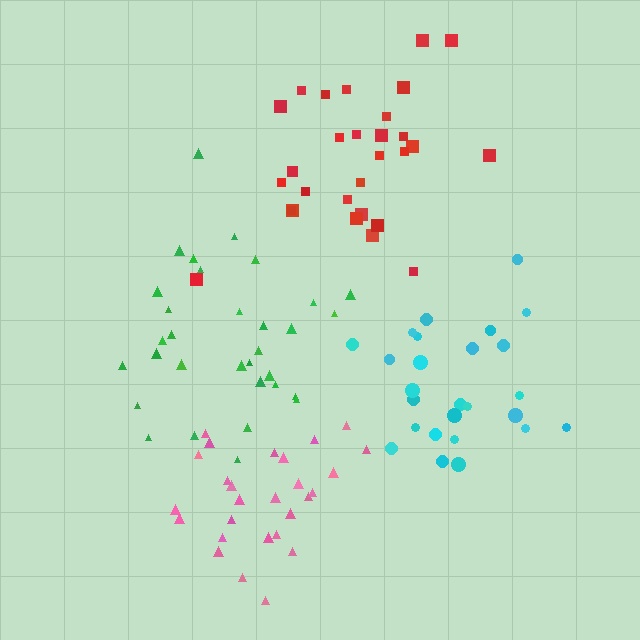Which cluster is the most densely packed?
Pink.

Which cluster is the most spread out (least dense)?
Red.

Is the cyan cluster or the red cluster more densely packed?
Cyan.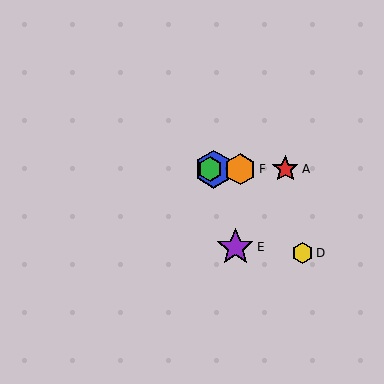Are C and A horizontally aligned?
Yes, both are at y≈169.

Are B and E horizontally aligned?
No, B is at y≈169 and E is at y≈247.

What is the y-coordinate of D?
Object D is at y≈253.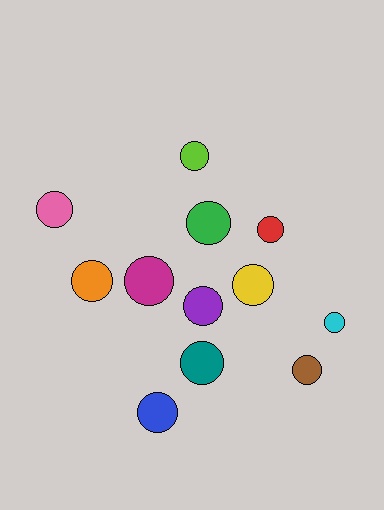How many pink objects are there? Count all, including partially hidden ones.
There is 1 pink object.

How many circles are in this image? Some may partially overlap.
There are 12 circles.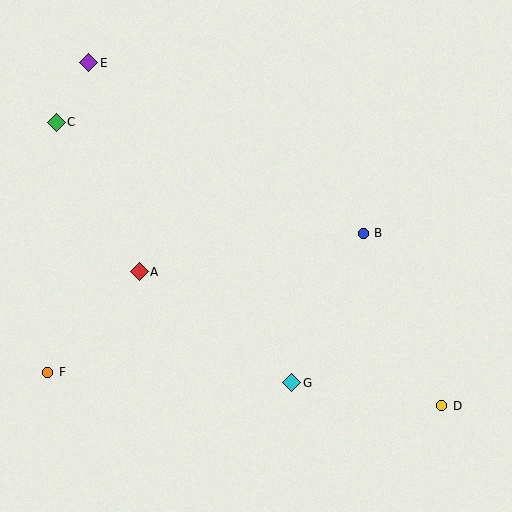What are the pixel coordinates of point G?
Point G is at (292, 383).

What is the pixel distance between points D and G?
The distance between D and G is 152 pixels.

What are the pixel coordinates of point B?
Point B is at (363, 233).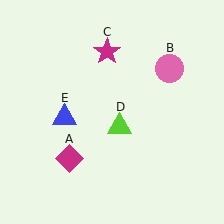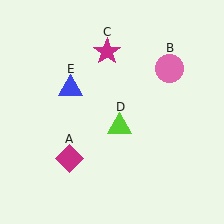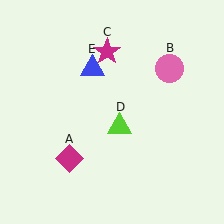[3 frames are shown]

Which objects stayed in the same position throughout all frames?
Magenta diamond (object A) and pink circle (object B) and magenta star (object C) and lime triangle (object D) remained stationary.